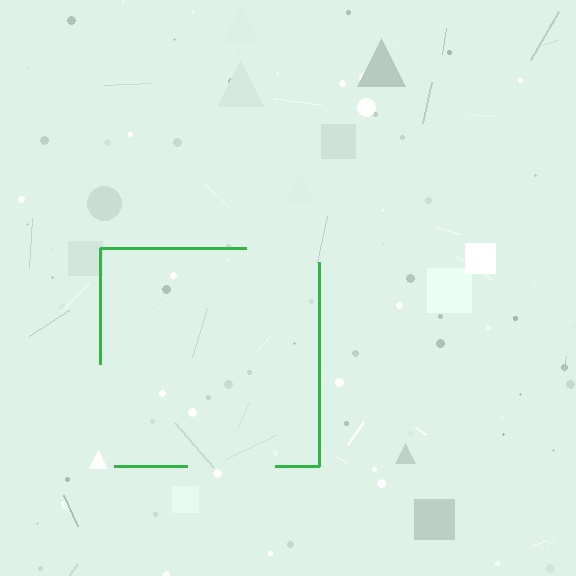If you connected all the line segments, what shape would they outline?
They would outline a square.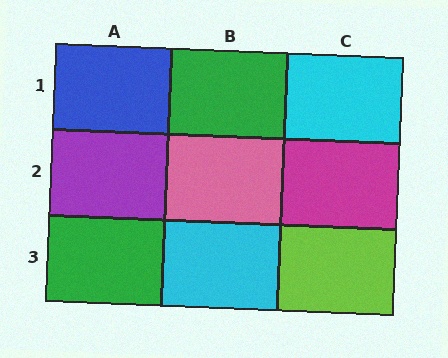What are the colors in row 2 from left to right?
Purple, pink, magenta.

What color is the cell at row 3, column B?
Cyan.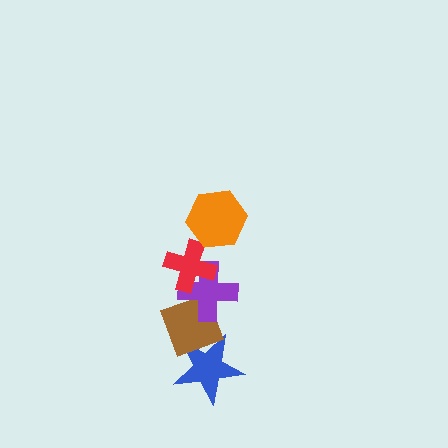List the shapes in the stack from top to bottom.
From top to bottom: the orange hexagon, the red cross, the purple cross, the brown diamond, the blue star.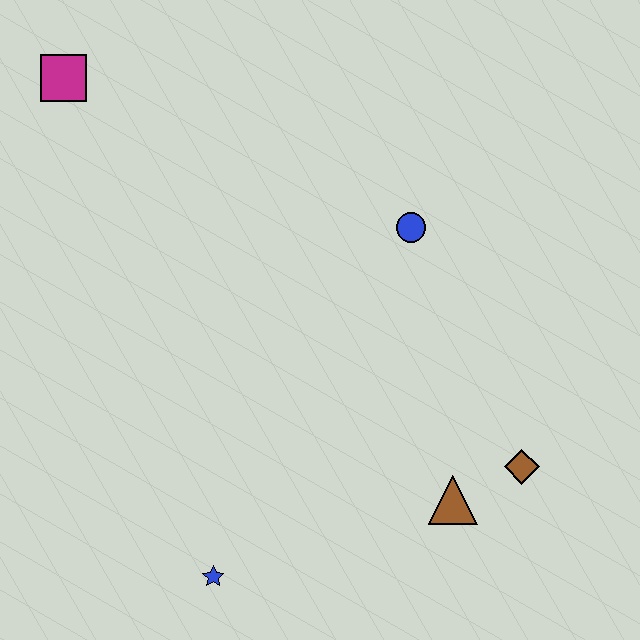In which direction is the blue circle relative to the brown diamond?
The blue circle is above the brown diamond.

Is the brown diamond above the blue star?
Yes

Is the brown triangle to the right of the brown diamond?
No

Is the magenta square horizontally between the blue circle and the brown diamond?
No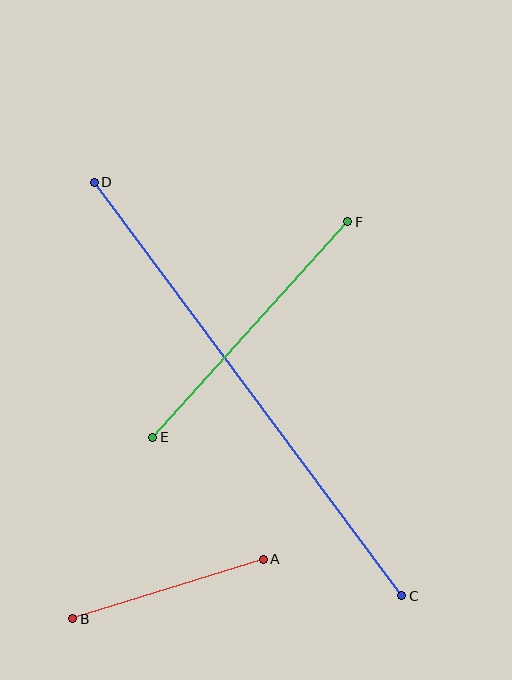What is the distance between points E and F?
The distance is approximately 291 pixels.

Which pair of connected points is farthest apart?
Points C and D are farthest apart.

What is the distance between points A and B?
The distance is approximately 199 pixels.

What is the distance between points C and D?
The distance is approximately 515 pixels.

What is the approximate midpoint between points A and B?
The midpoint is at approximately (168, 589) pixels.